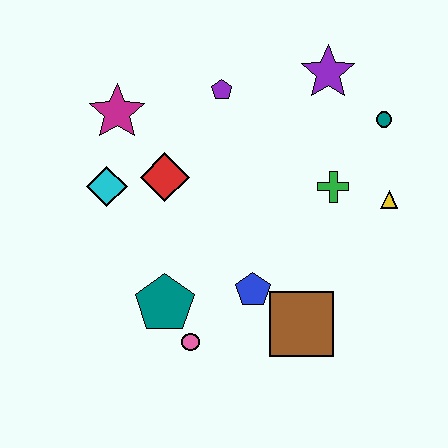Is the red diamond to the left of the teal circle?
Yes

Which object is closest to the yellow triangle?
The green cross is closest to the yellow triangle.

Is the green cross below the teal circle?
Yes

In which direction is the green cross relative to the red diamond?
The green cross is to the right of the red diamond.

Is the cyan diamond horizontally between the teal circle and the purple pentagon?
No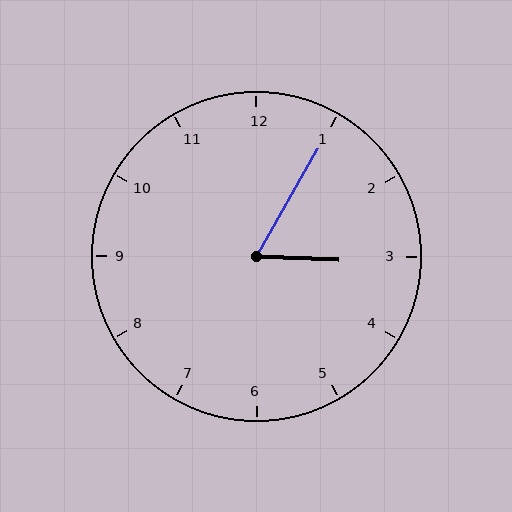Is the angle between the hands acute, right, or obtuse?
It is acute.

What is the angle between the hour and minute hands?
Approximately 62 degrees.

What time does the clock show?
3:05.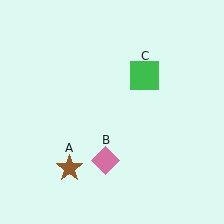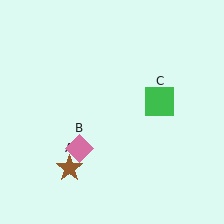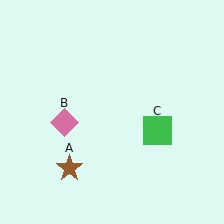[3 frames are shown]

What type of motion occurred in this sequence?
The pink diamond (object B), green square (object C) rotated clockwise around the center of the scene.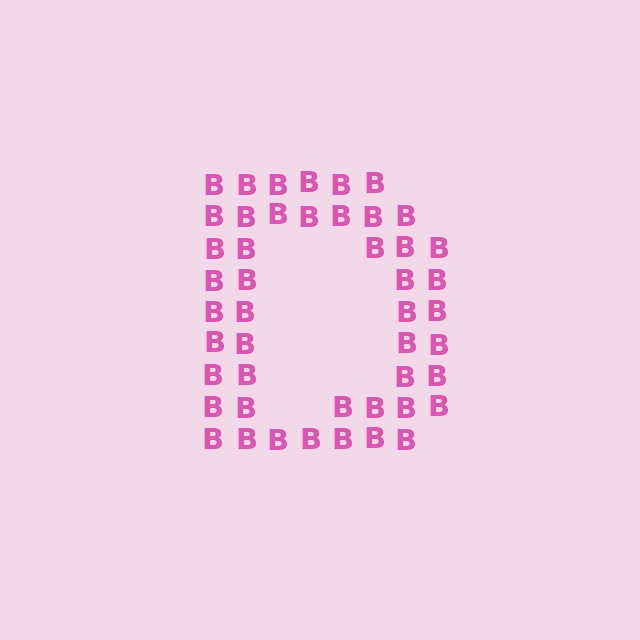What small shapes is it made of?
It is made of small letter B's.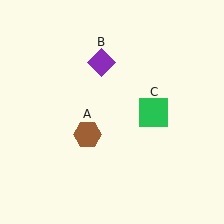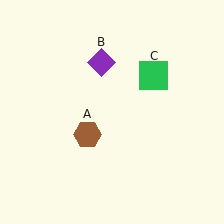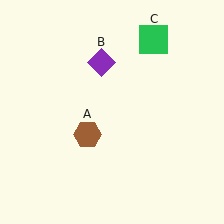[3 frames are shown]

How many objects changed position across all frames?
1 object changed position: green square (object C).